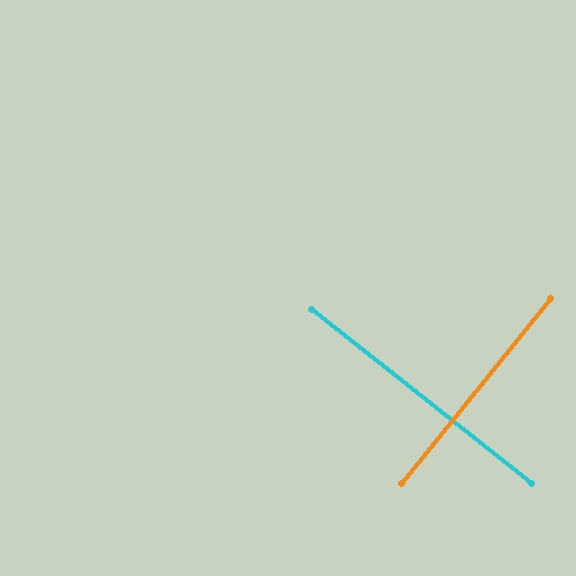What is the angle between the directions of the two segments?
Approximately 89 degrees.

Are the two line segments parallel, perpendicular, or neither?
Perpendicular — they meet at approximately 89°.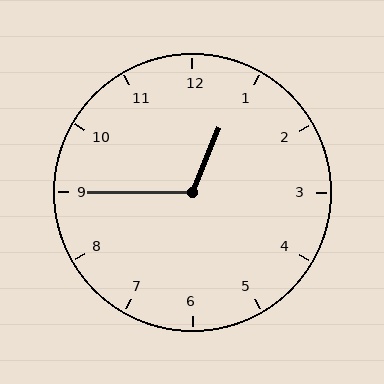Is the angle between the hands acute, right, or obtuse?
It is obtuse.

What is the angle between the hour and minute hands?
Approximately 112 degrees.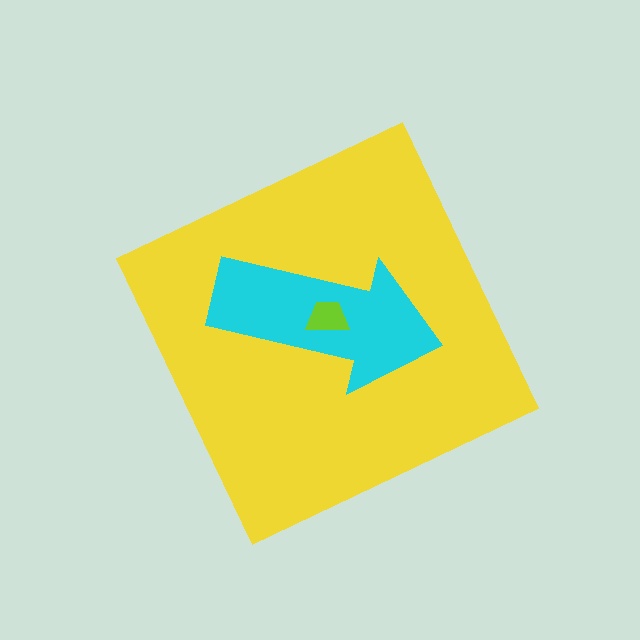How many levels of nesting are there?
3.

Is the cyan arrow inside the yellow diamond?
Yes.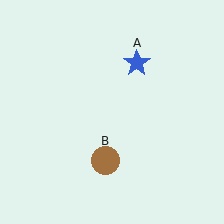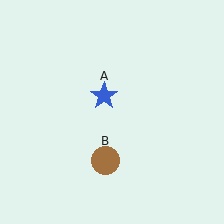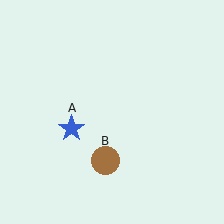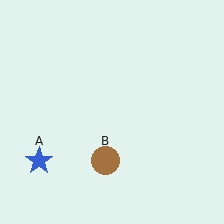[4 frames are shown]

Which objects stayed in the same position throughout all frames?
Brown circle (object B) remained stationary.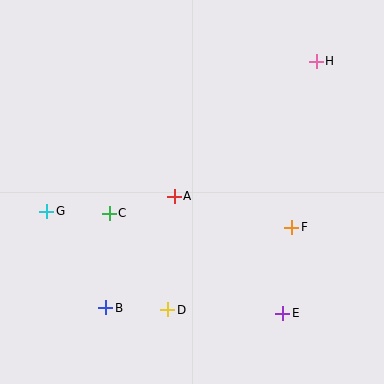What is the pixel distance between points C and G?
The distance between C and G is 62 pixels.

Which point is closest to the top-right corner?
Point H is closest to the top-right corner.